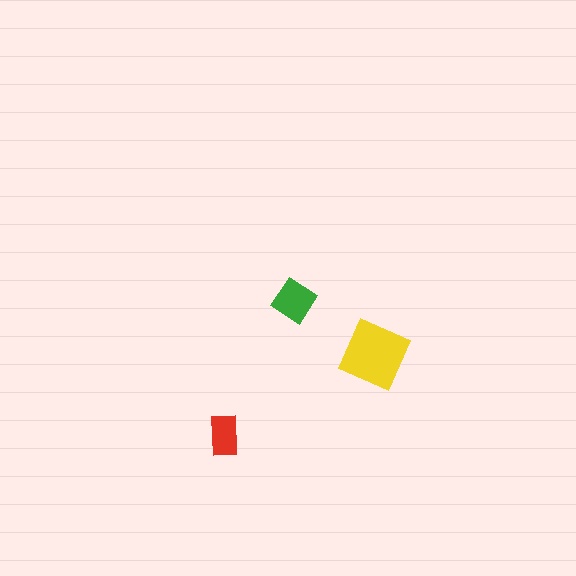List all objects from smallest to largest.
The red rectangle, the green diamond, the yellow diamond.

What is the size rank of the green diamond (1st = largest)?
2nd.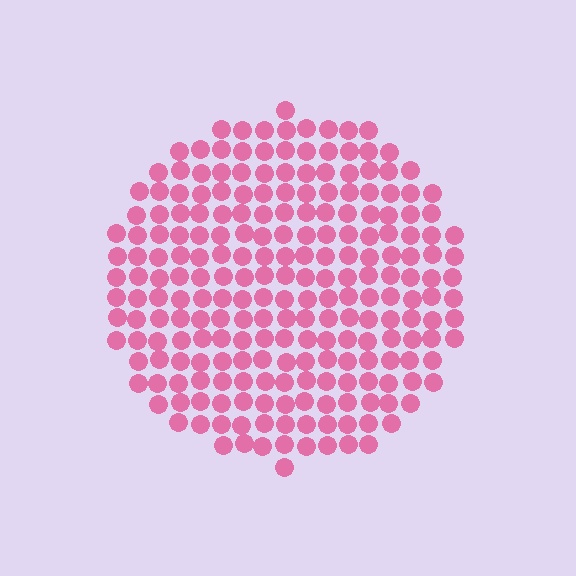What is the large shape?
The large shape is a circle.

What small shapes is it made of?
It is made of small circles.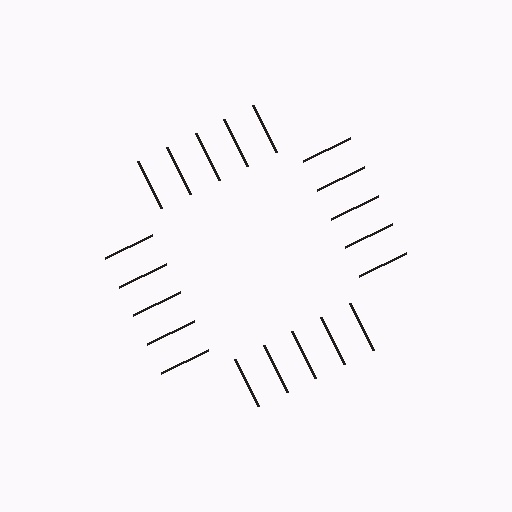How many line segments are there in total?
20 — 5 along each of the 4 edges.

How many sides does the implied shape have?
4 sides — the line-ends trace a square.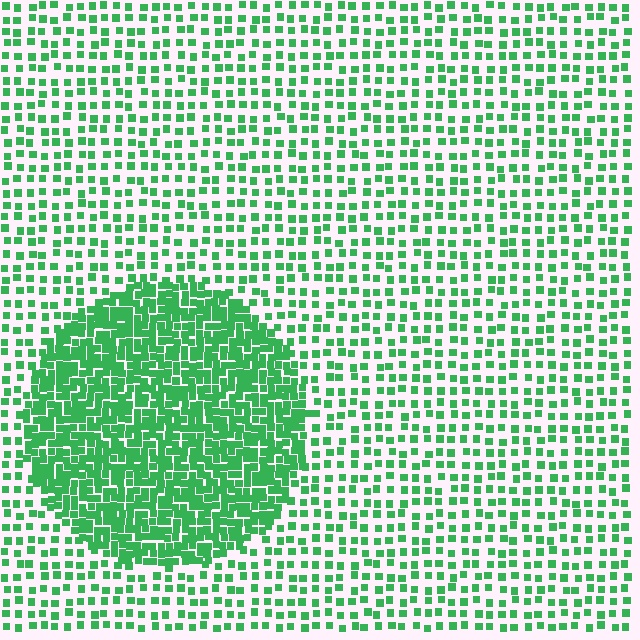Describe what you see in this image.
The image contains small green elements arranged at two different densities. A circle-shaped region is visible where the elements are more densely packed than the surrounding area.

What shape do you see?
I see a circle.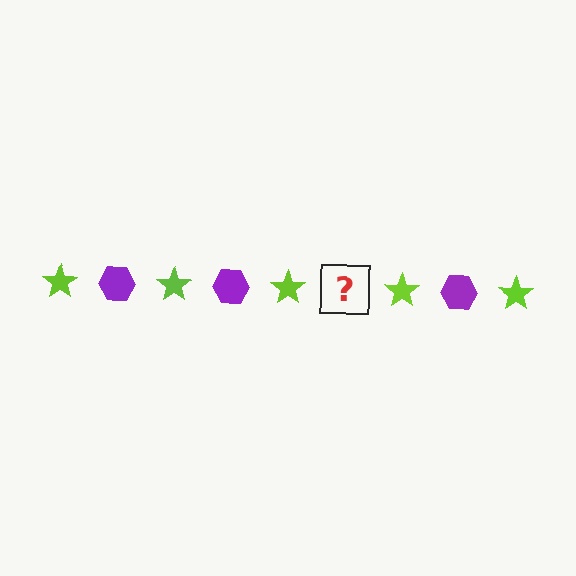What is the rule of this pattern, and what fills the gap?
The rule is that the pattern alternates between lime star and purple hexagon. The gap should be filled with a purple hexagon.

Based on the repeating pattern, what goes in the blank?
The blank should be a purple hexagon.